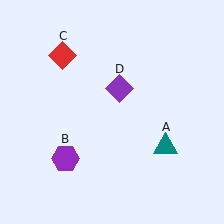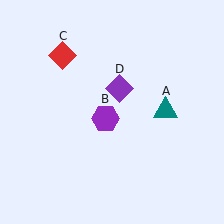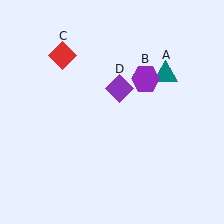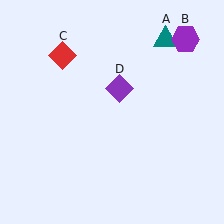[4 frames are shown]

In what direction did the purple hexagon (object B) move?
The purple hexagon (object B) moved up and to the right.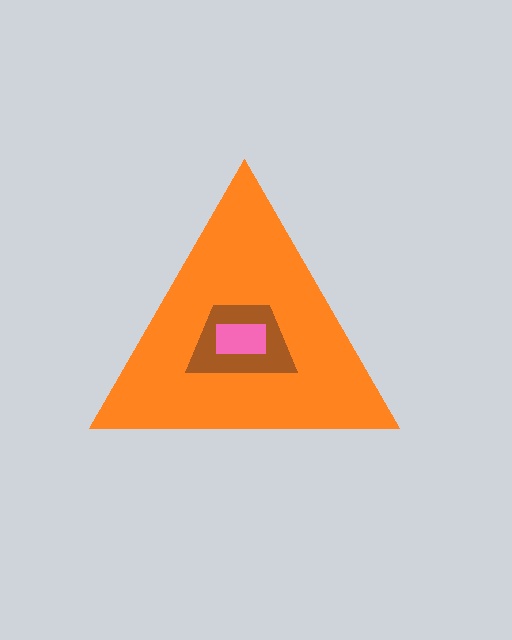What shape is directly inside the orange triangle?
The brown trapezoid.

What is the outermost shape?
The orange triangle.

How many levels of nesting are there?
3.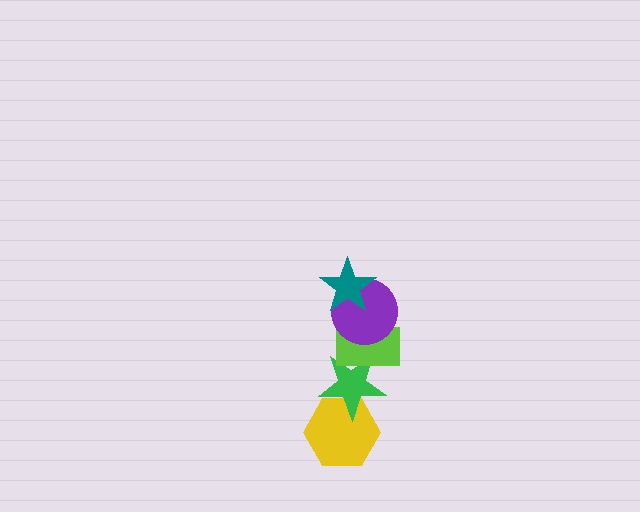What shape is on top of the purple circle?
The teal star is on top of the purple circle.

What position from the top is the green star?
The green star is 4th from the top.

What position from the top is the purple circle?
The purple circle is 2nd from the top.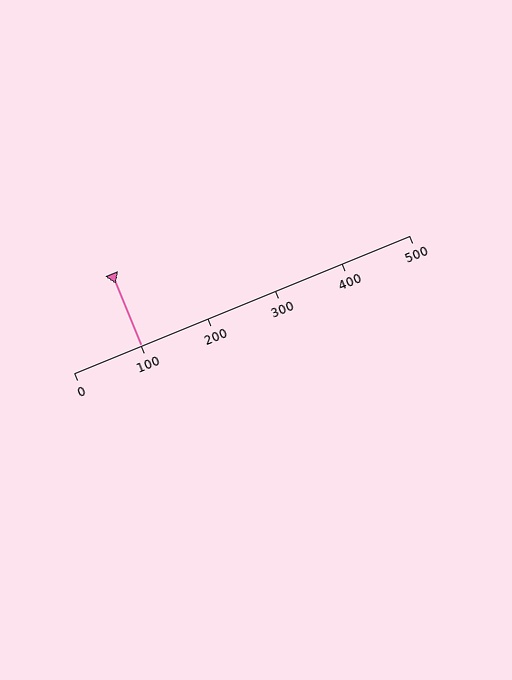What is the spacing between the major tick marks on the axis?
The major ticks are spaced 100 apart.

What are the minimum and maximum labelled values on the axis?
The axis runs from 0 to 500.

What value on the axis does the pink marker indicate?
The marker indicates approximately 100.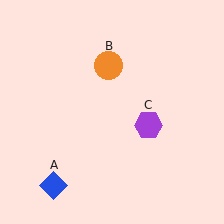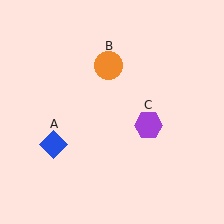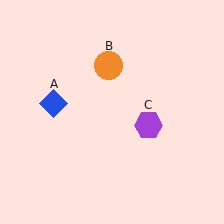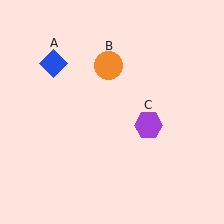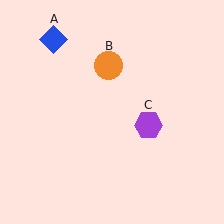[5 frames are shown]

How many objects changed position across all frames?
1 object changed position: blue diamond (object A).